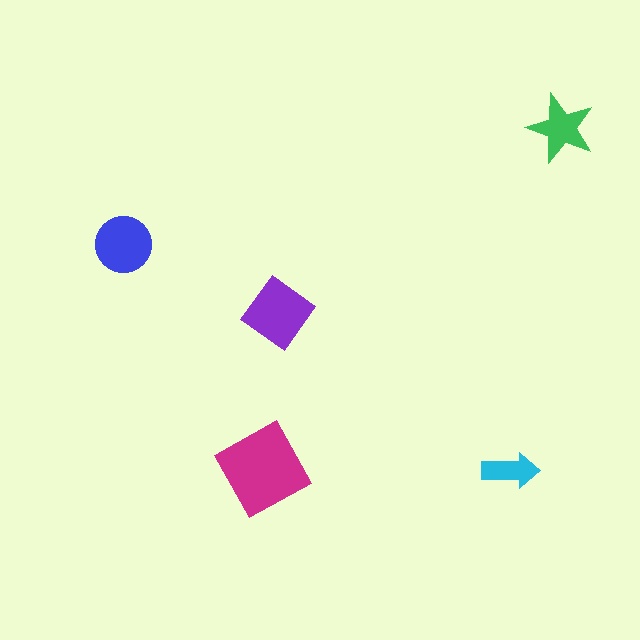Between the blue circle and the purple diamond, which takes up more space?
The purple diamond.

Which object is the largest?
The magenta diamond.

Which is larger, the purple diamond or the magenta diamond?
The magenta diamond.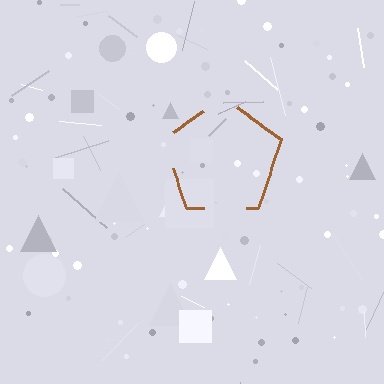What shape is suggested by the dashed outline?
The dashed outline suggests a pentagon.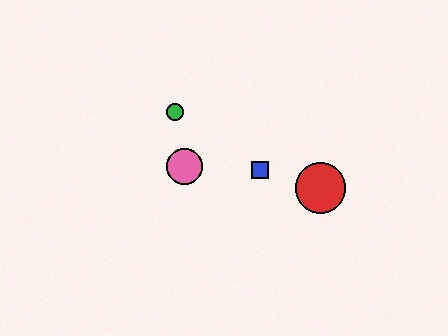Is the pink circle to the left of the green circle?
No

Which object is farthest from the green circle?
The red circle is farthest from the green circle.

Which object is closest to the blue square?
The red circle is closest to the blue square.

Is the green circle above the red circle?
Yes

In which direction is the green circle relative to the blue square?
The green circle is to the left of the blue square.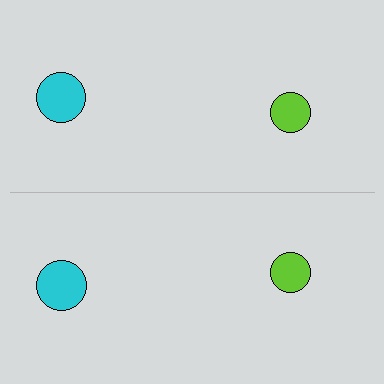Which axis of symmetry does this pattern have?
The pattern has a horizontal axis of symmetry running through the center of the image.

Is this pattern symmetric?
Yes, this pattern has bilateral (reflection) symmetry.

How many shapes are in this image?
There are 4 shapes in this image.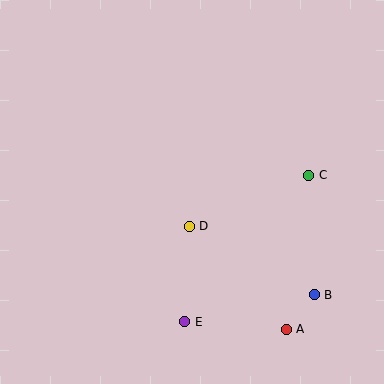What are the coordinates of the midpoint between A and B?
The midpoint between A and B is at (300, 312).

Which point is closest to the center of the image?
Point D at (189, 226) is closest to the center.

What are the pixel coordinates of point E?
Point E is at (185, 322).